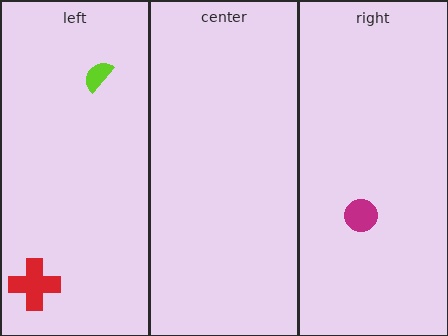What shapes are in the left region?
The lime semicircle, the red cross.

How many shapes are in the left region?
2.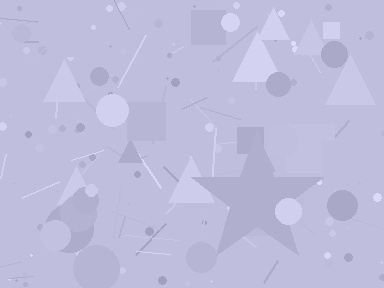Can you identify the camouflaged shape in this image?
The camouflaged shape is a star.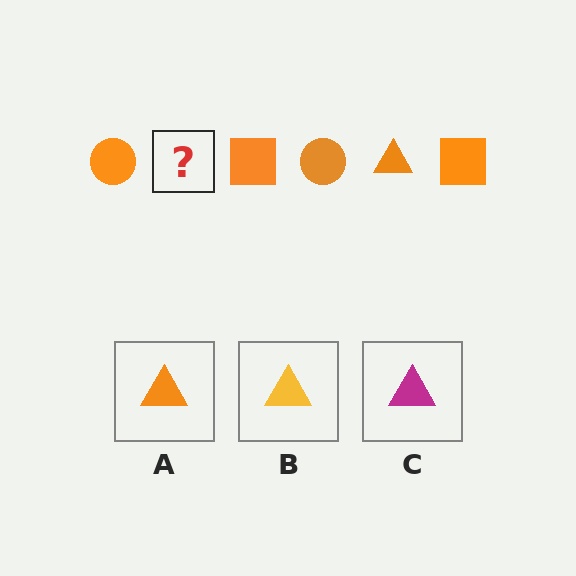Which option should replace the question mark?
Option A.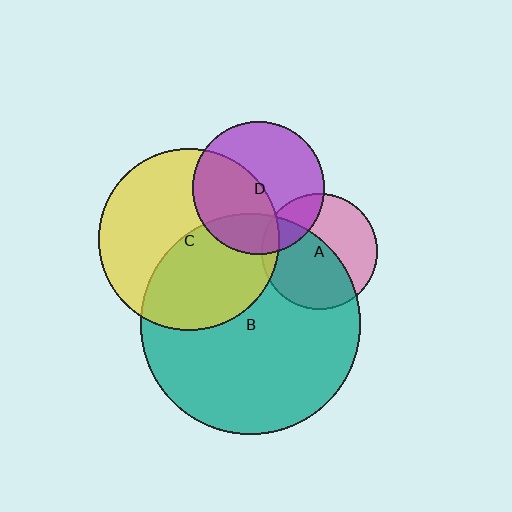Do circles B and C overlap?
Yes.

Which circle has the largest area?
Circle B (teal).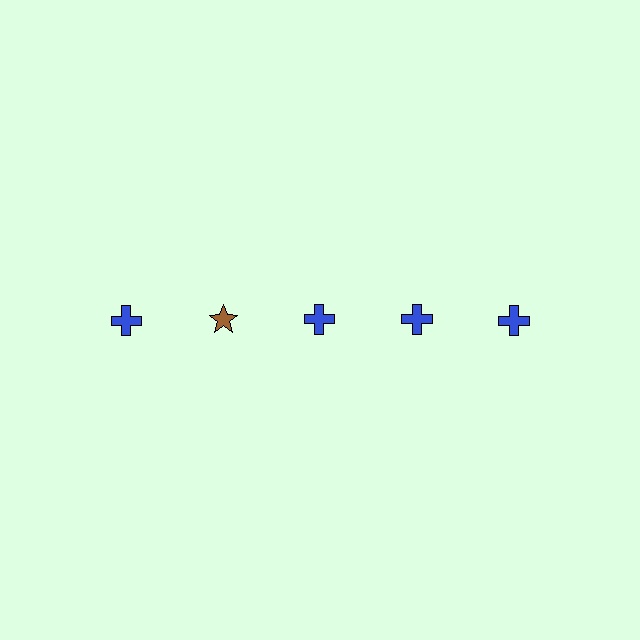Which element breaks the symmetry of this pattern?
The brown star in the top row, second from left column breaks the symmetry. All other shapes are blue crosses.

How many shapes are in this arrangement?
There are 5 shapes arranged in a grid pattern.